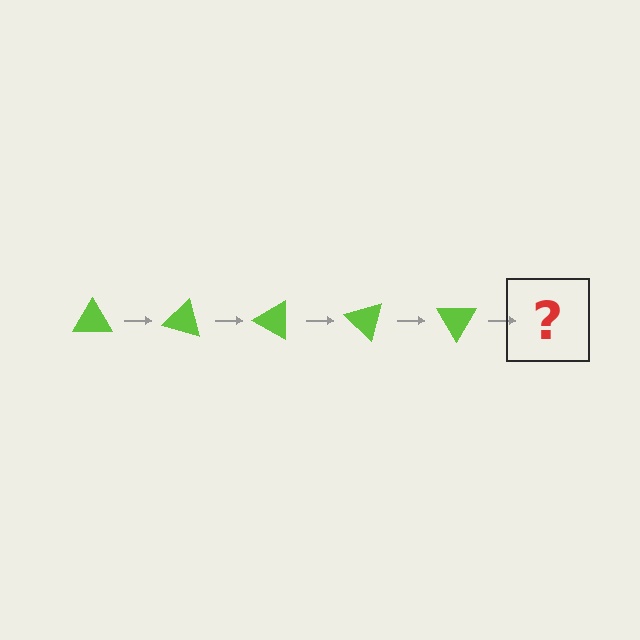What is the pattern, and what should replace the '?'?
The pattern is that the triangle rotates 15 degrees each step. The '?' should be a lime triangle rotated 75 degrees.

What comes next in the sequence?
The next element should be a lime triangle rotated 75 degrees.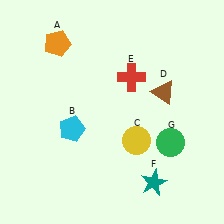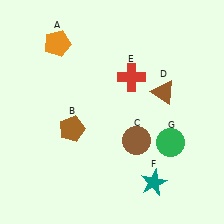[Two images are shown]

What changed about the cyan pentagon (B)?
In Image 1, B is cyan. In Image 2, it changed to brown.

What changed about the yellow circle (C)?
In Image 1, C is yellow. In Image 2, it changed to brown.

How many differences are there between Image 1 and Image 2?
There are 2 differences between the two images.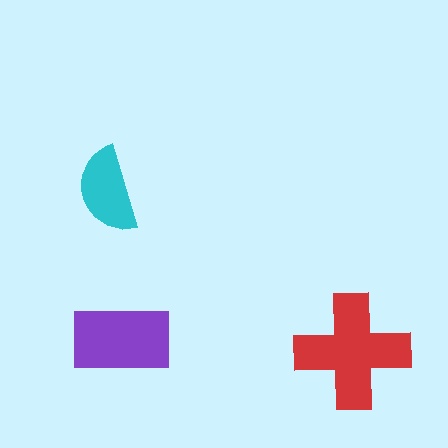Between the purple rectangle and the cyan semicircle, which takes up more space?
The purple rectangle.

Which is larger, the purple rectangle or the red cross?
The red cross.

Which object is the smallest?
The cyan semicircle.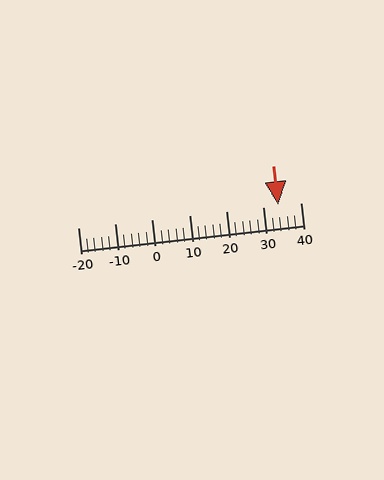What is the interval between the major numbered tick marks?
The major tick marks are spaced 10 units apart.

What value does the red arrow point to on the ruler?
The red arrow points to approximately 34.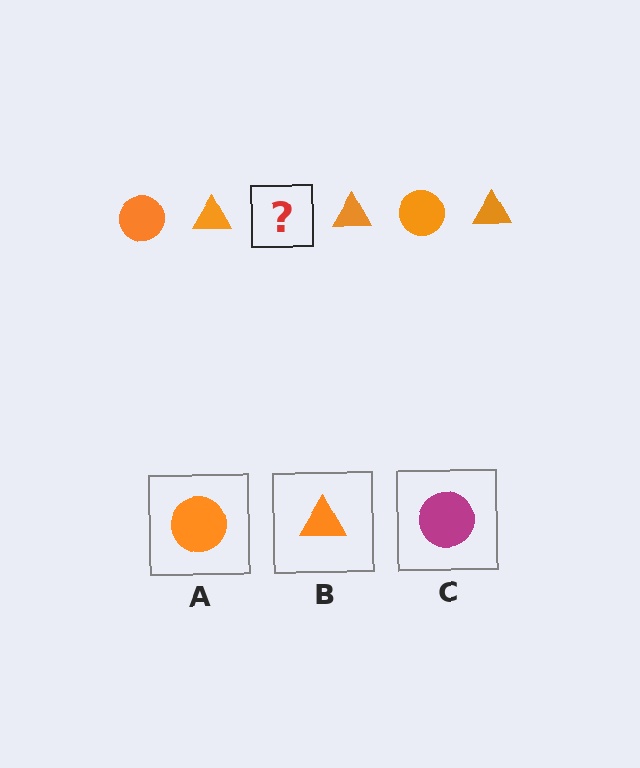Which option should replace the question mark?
Option A.